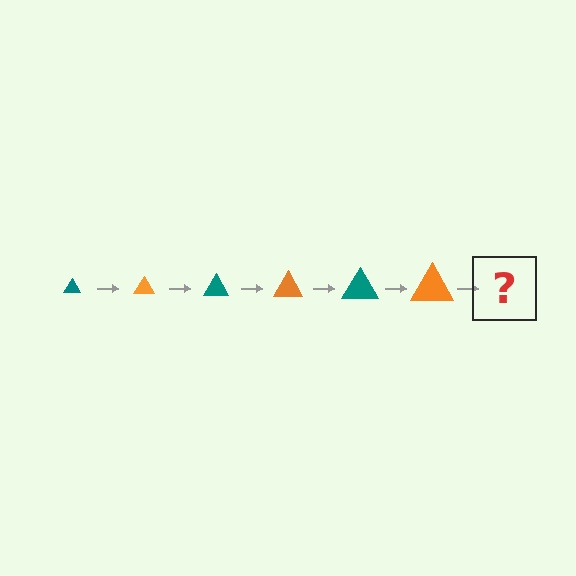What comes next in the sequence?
The next element should be a teal triangle, larger than the previous one.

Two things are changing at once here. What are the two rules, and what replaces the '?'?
The two rules are that the triangle grows larger each step and the color cycles through teal and orange. The '?' should be a teal triangle, larger than the previous one.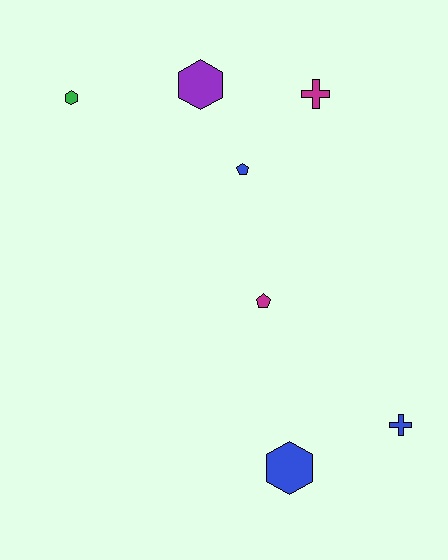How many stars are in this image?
There are no stars.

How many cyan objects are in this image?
There are no cyan objects.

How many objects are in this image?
There are 7 objects.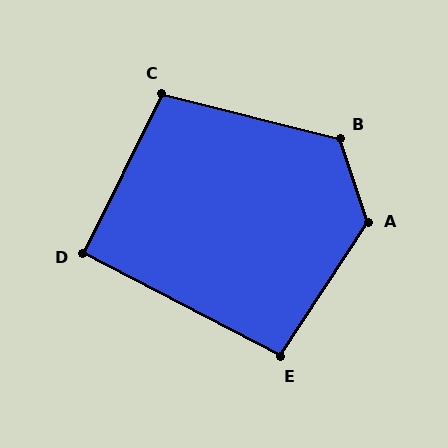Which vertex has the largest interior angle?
A, at approximately 128 degrees.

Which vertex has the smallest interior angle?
D, at approximately 91 degrees.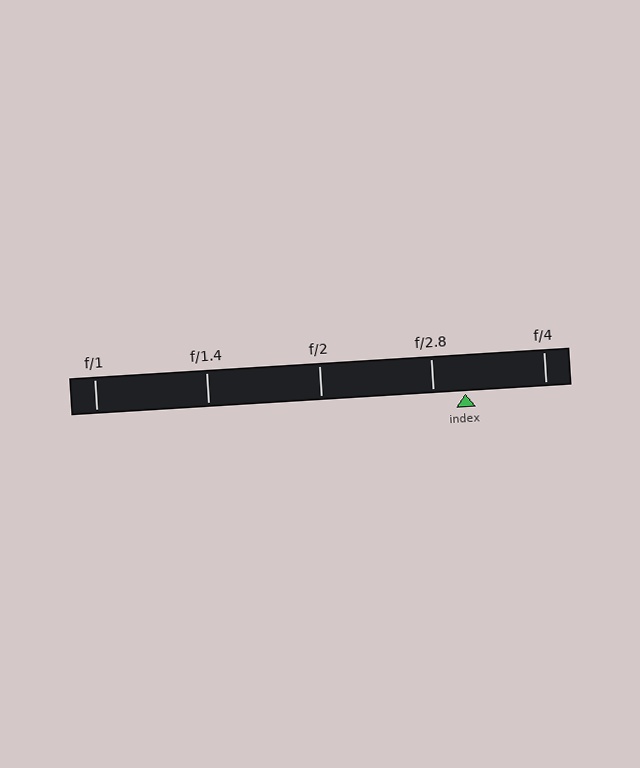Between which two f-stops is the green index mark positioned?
The index mark is between f/2.8 and f/4.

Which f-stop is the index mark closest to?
The index mark is closest to f/2.8.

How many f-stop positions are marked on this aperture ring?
There are 5 f-stop positions marked.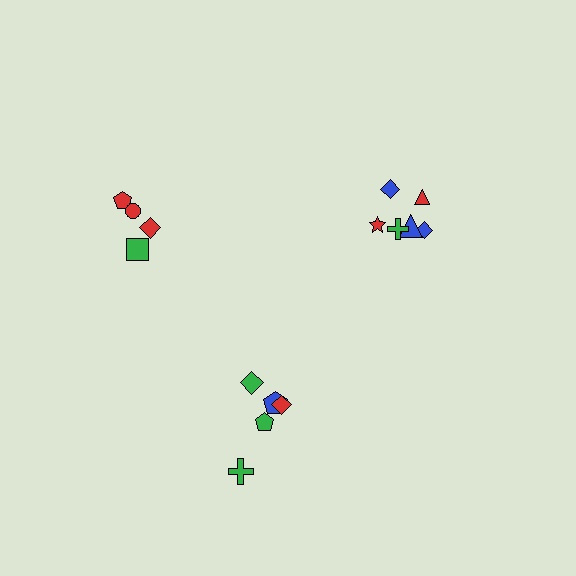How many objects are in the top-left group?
There are 4 objects.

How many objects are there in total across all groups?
There are 15 objects.